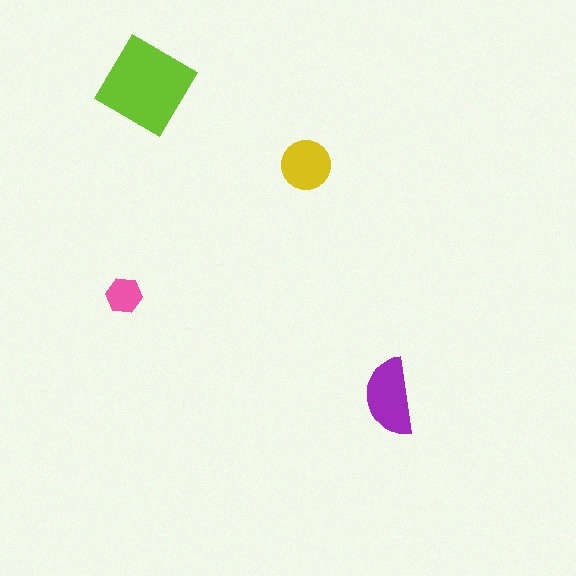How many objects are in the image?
There are 4 objects in the image.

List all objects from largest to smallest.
The lime diamond, the purple semicircle, the yellow circle, the pink hexagon.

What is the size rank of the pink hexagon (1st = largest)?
4th.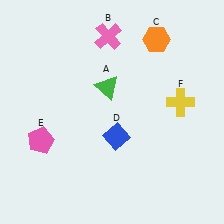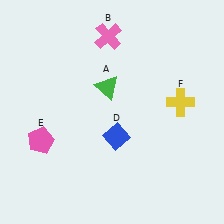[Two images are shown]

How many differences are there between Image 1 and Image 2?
There is 1 difference between the two images.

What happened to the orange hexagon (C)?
The orange hexagon (C) was removed in Image 2. It was in the top-right area of Image 1.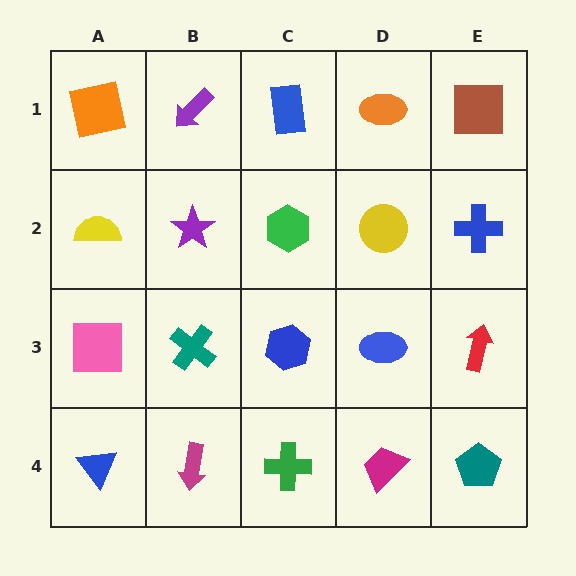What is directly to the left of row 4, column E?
A magenta trapezoid.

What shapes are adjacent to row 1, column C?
A green hexagon (row 2, column C), a purple arrow (row 1, column B), an orange ellipse (row 1, column D).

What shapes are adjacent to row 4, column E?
A red arrow (row 3, column E), a magenta trapezoid (row 4, column D).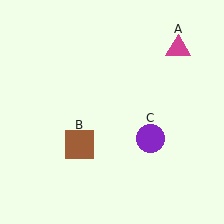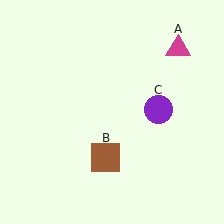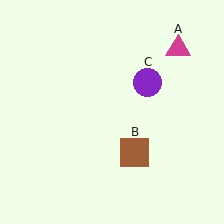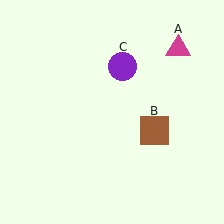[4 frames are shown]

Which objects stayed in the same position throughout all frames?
Magenta triangle (object A) remained stationary.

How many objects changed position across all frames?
2 objects changed position: brown square (object B), purple circle (object C).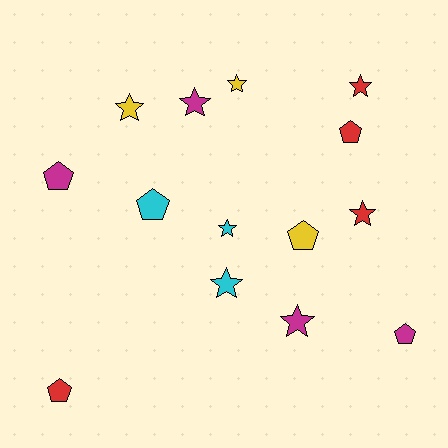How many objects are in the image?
There are 14 objects.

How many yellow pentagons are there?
There is 1 yellow pentagon.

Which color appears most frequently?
Magenta, with 4 objects.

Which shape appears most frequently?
Star, with 8 objects.